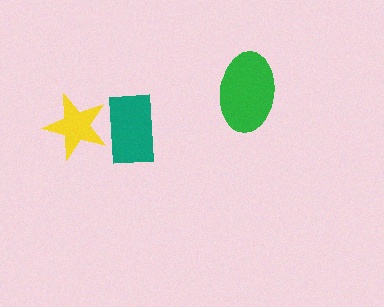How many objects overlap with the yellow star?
1 object overlaps with the yellow star.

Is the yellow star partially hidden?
Yes, it is partially covered by another shape.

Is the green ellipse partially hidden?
No, no other shape covers it.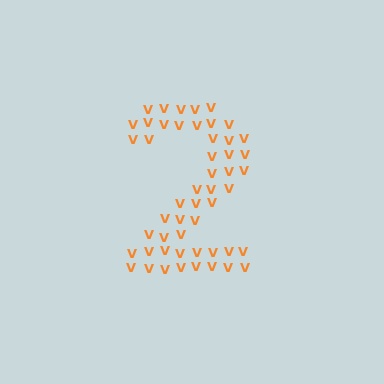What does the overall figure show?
The overall figure shows the digit 2.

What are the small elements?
The small elements are letter V's.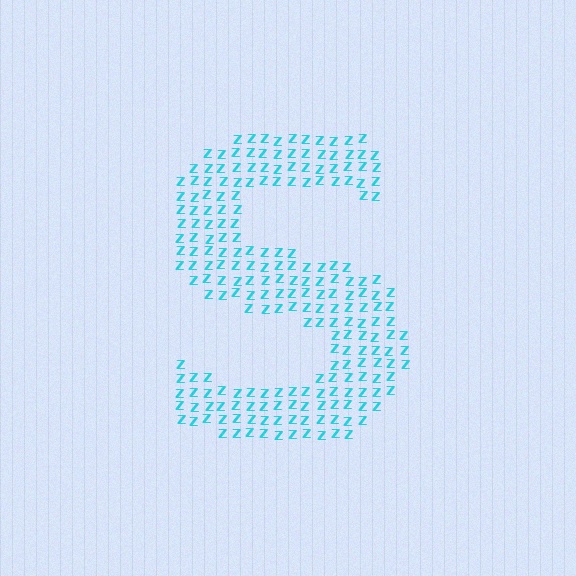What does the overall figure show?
The overall figure shows the letter S.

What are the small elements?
The small elements are letter Z's.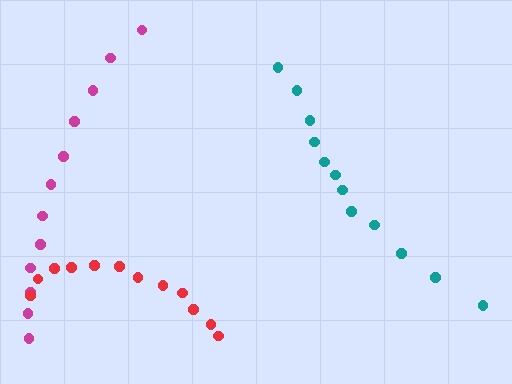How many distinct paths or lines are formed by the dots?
There are 3 distinct paths.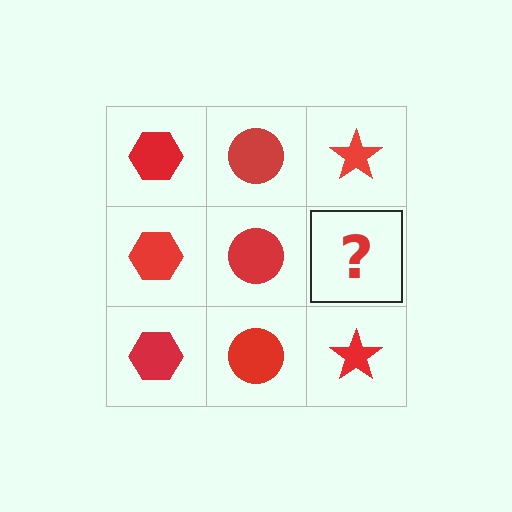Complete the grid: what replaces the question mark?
The question mark should be replaced with a red star.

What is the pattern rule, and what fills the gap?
The rule is that each column has a consistent shape. The gap should be filled with a red star.